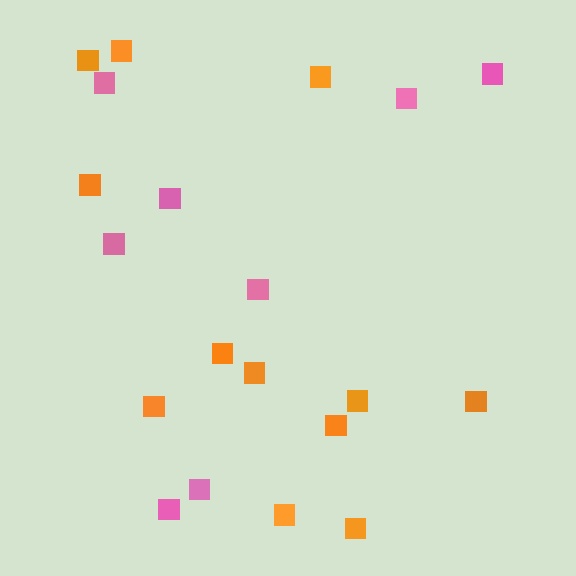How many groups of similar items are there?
There are 2 groups: one group of orange squares (12) and one group of pink squares (8).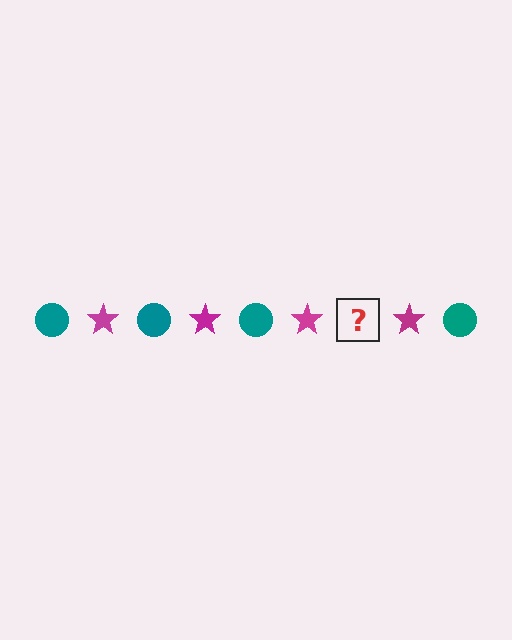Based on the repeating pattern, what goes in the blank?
The blank should be a teal circle.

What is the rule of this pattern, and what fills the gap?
The rule is that the pattern alternates between teal circle and magenta star. The gap should be filled with a teal circle.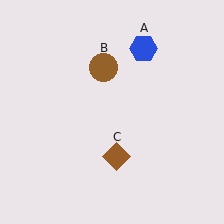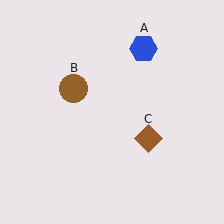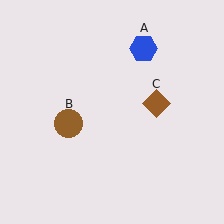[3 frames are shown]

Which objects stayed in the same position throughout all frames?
Blue hexagon (object A) remained stationary.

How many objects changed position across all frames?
2 objects changed position: brown circle (object B), brown diamond (object C).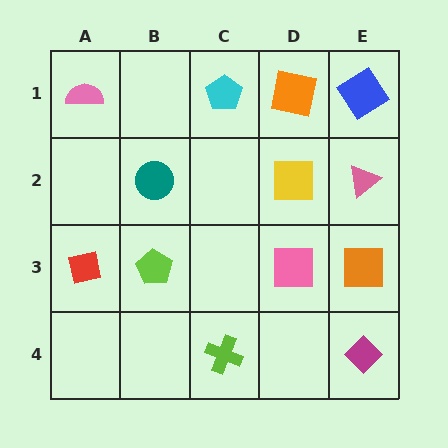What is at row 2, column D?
A yellow square.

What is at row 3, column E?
An orange square.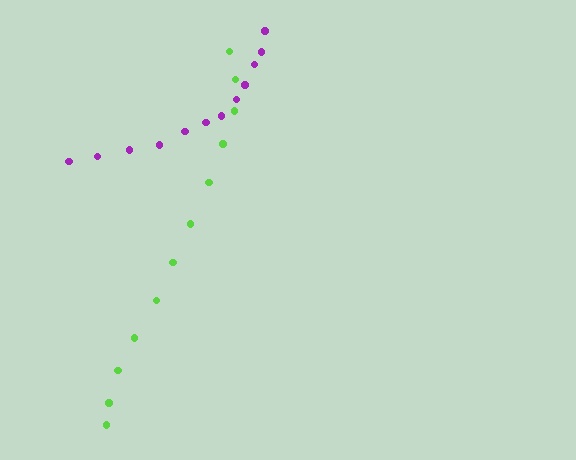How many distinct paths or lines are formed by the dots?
There are 2 distinct paths.